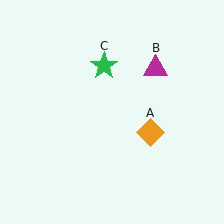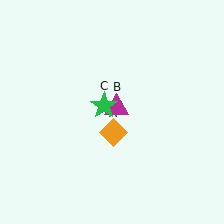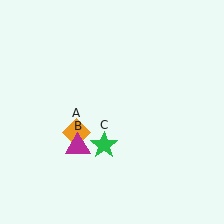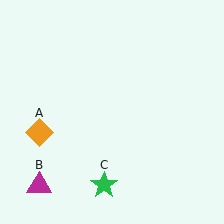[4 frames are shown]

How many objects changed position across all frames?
3 objects changed position: orange diamond (object A), magenta triangle (object B), green star (object C).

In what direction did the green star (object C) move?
The green star (object C) moved down.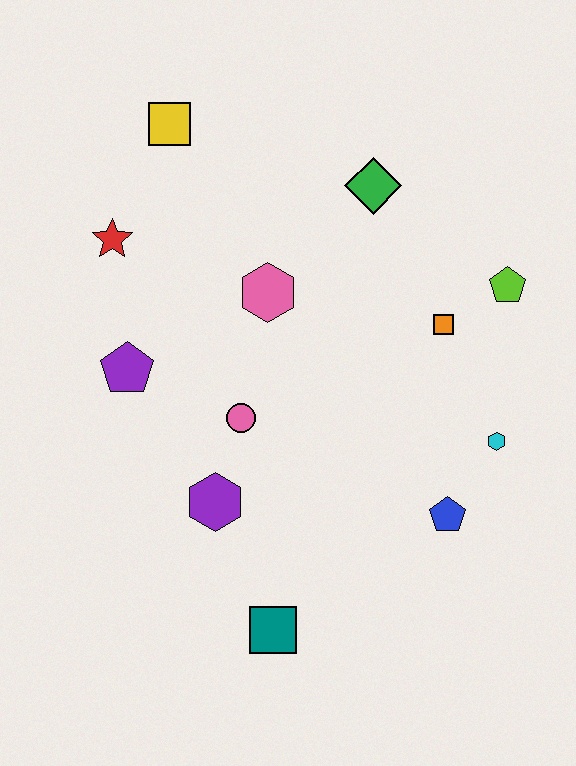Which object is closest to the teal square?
The purple hexagon is closest to the teal square.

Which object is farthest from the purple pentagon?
The lime pentagon is farthest from the purple pentagon.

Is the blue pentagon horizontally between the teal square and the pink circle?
No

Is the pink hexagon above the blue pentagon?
Yes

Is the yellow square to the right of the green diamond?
No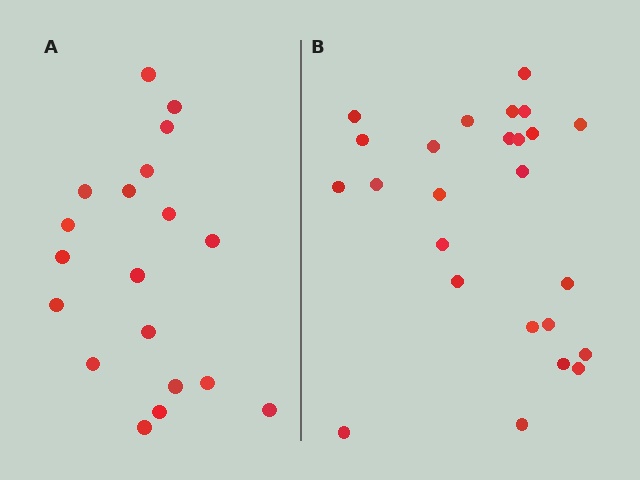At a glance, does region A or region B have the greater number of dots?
Region B (the right region) has more dots.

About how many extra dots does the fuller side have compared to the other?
Region B has about 6 more dots than region A.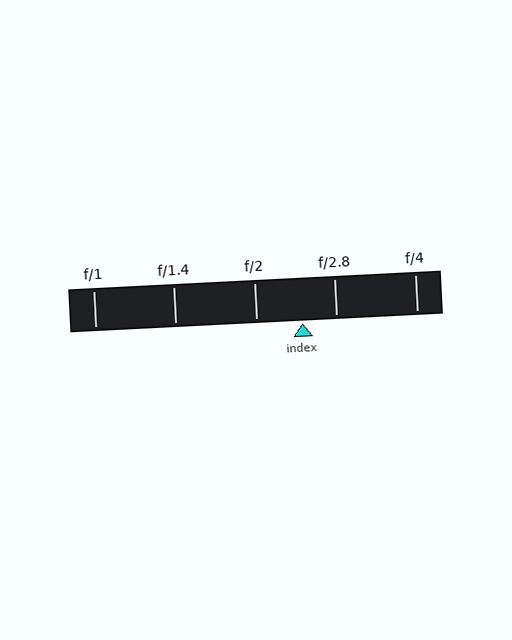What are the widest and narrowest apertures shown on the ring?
The widest aperture shown is f/1 and the narrowest is f/4.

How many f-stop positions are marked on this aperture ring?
There are 5 f-stop positions marked.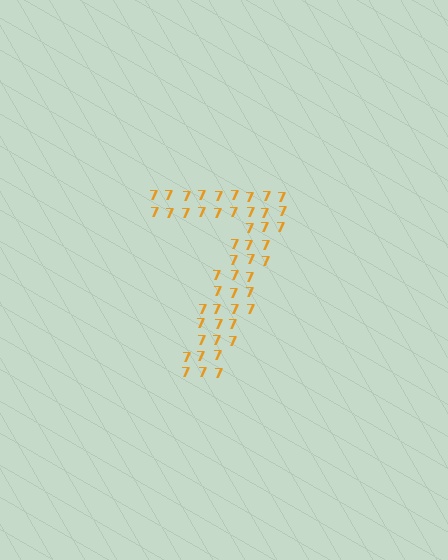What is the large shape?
The large shape is the digit 7.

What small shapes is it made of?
It is made of small digit 7's.